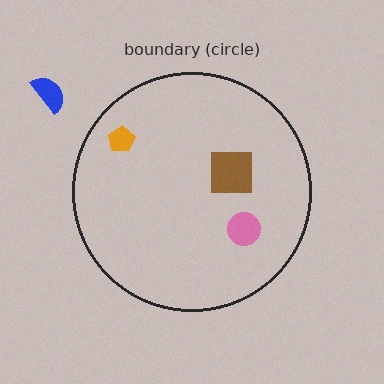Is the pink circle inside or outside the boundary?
Inside.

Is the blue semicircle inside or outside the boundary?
Outside.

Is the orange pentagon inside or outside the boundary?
Inside.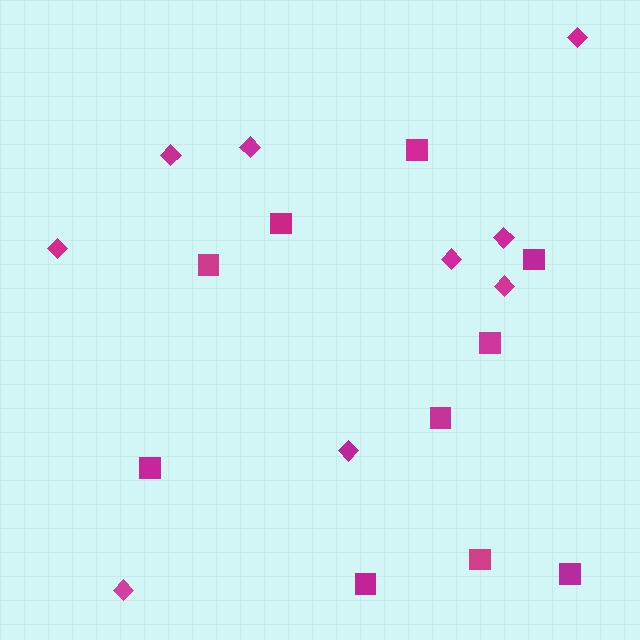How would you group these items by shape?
There are 2 groups: one group of squares (10) and one group of diamonds (9).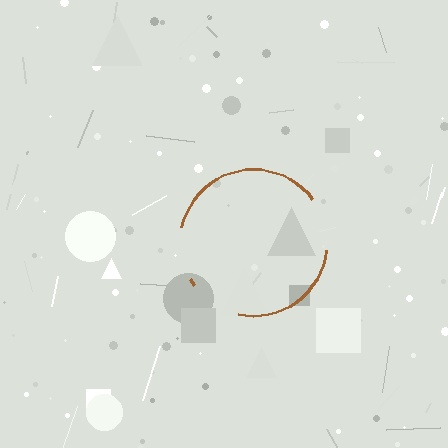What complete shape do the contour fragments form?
The contour fragments form a circle.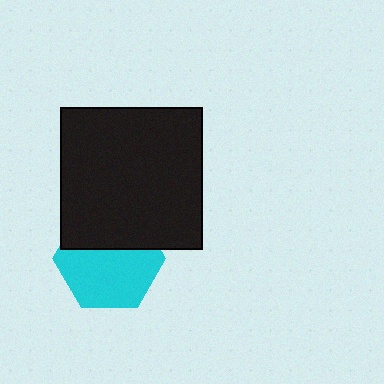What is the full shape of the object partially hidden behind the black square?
The partially hidden object is a cyan hexagon.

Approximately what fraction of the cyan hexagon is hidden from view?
Roughly 38% of the cyan hexagon is hidden behind the black square.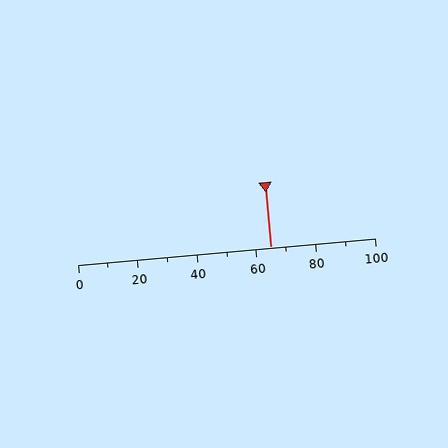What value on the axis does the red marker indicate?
The marker indicates approximately 65.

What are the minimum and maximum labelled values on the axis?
The axis runs from 0 to 100.